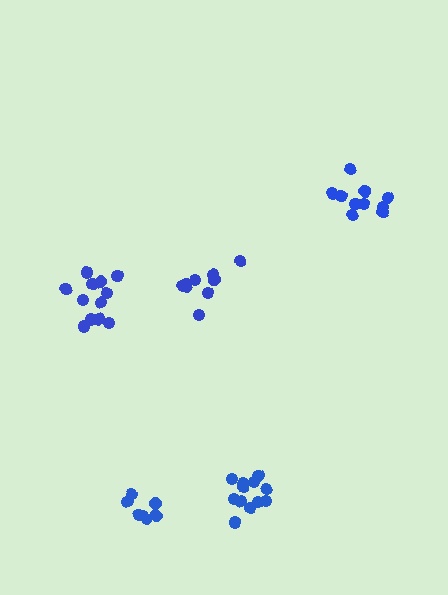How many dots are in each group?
Group 1: 9 dots, Group 2: 12 dots, Group 3: 12 dots, Group 4: 10 dots, Group 5: 7 dots (50 total).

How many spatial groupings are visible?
There are 5 spatial groupings.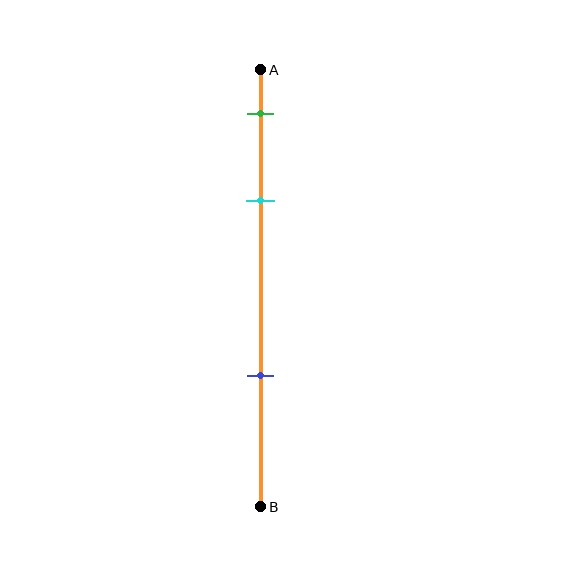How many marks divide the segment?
There are 3 marks dividing the segment.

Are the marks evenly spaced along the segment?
No, the marks are not evenly spaced.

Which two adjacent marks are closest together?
The green and cyan marks are the closest adjacent pair.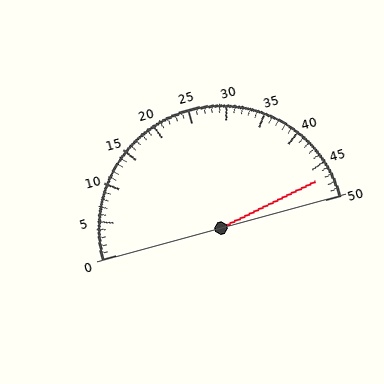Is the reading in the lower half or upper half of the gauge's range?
The reading is in the upper half of the range (0 to 50).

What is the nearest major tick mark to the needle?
The nearest major tick mark is 45.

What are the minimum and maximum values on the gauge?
The gauge ranges from 0 to 50.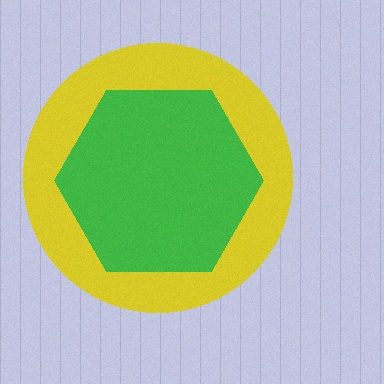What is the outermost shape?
The yellow circle.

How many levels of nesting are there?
2.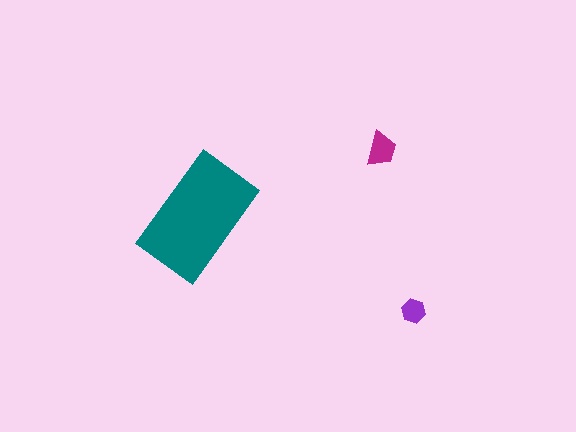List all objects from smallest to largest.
The purple hexagon, the magenta trapezoid, the teal rectangle.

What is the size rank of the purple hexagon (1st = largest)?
3rd.